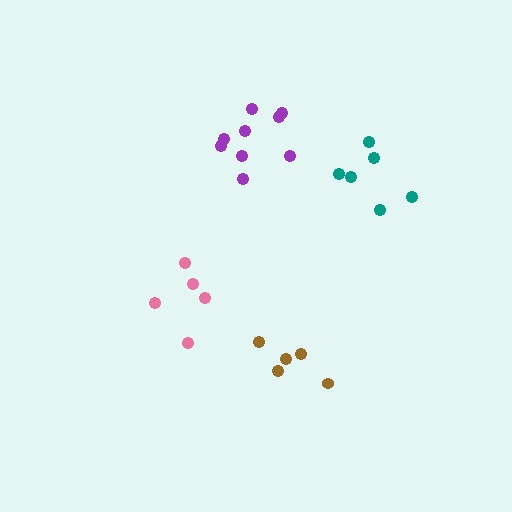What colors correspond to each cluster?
The clusters are colored: brown, purple, pink, teal.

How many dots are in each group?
Group 1: 5 dots, Group 2: 9 dots, Group 3: 5 dots, Group 4: 6 dots (25 total).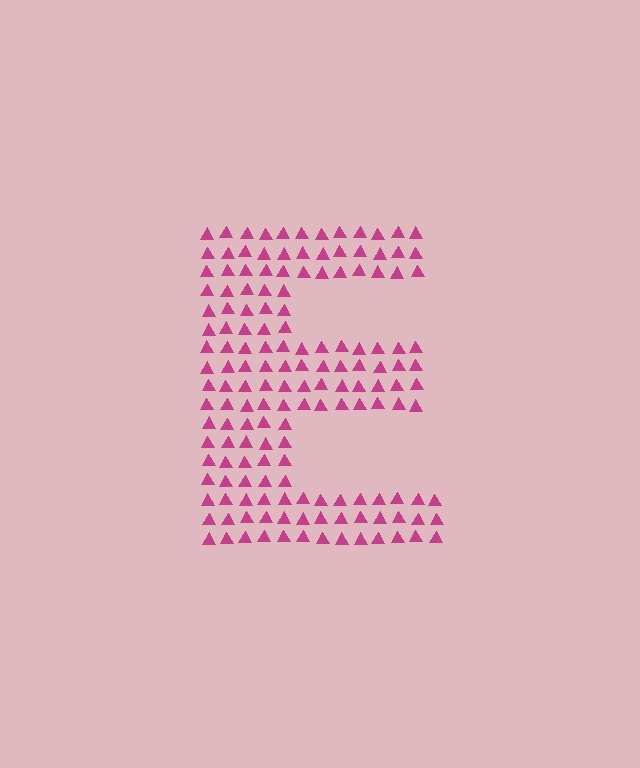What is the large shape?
The large shape is the letter E.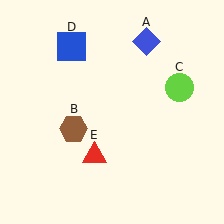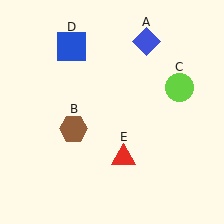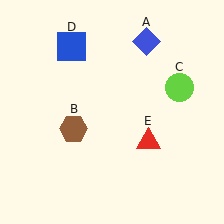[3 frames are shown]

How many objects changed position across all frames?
1 object changed position: red triangle (object E).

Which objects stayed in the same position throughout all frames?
Blue diamond (object A) and brown hexagon (object B) and lime circle (object C) and blue square (object D) remained stationary.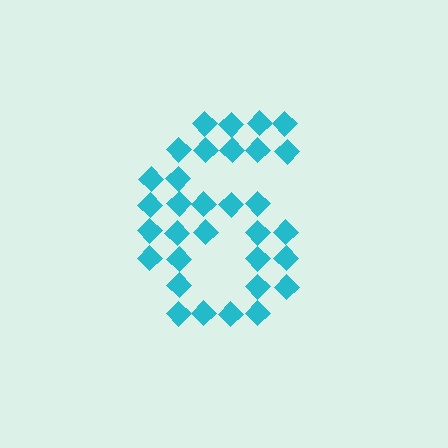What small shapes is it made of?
It is made of small diamonds.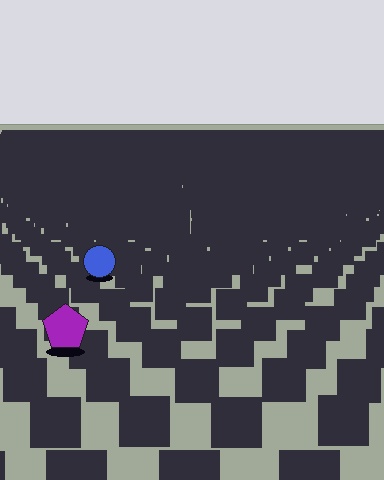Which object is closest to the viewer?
The purple pentagon is closest. The texture marks near it are larger and more spread out.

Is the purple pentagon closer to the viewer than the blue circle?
Yes. The purple pentagon is closer — you can tell from the texture gradient: the ground texture is coarser near it.